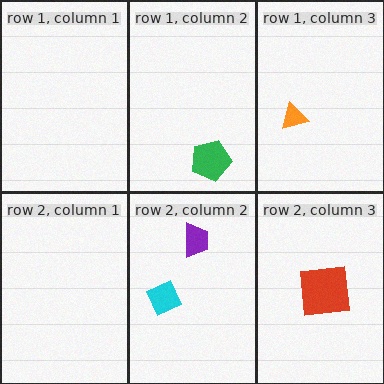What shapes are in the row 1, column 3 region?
The orange triangle.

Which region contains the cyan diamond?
The row 2, column 2 region.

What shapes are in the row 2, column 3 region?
The red square.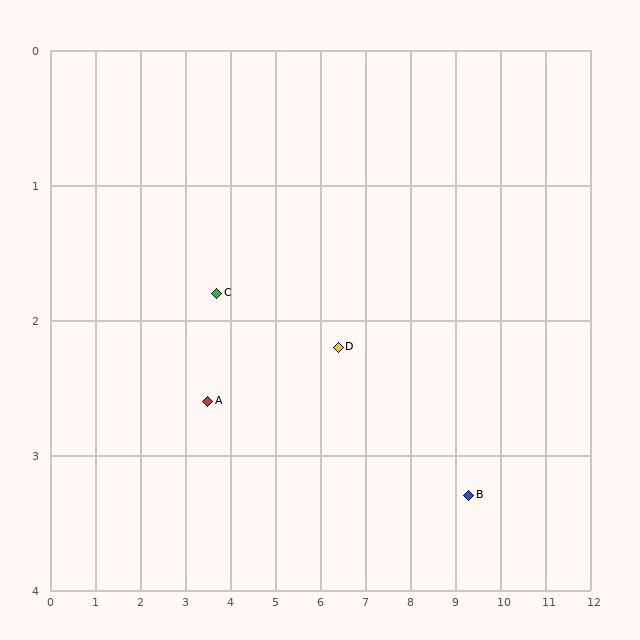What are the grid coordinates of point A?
Point A is at approximately (3.5, 2.6).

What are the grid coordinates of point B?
Point B is at approximately (9.3, 3.3).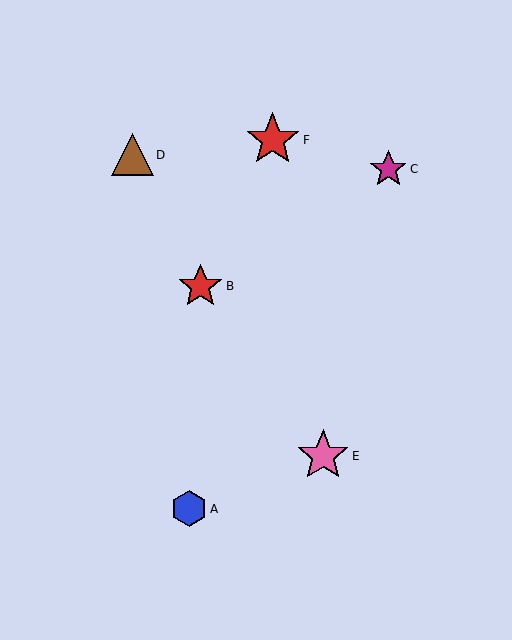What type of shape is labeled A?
Shape A is a blue hexagon.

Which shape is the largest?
The red star (labeled F) is the largest.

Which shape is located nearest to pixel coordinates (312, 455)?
The pink star (labeled E) at (323, 456) is nearest to that location.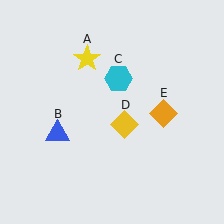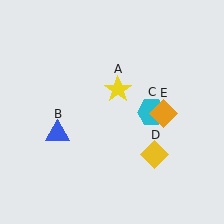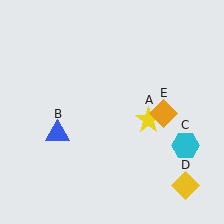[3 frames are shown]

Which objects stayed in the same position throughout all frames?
Blue triangle (object B) and orange diamond (object E) remained stationary.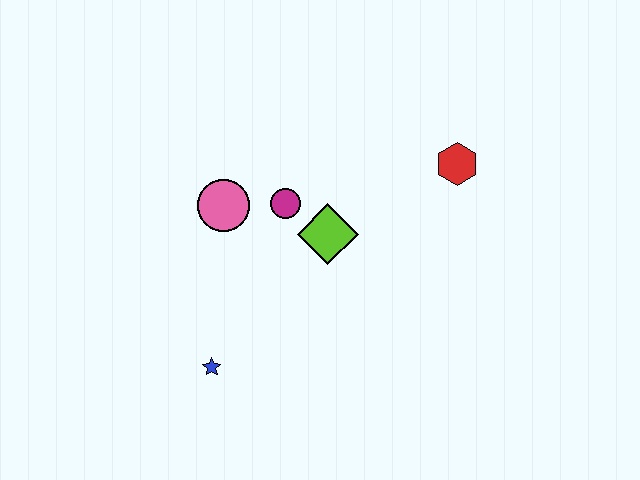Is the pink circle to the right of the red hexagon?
No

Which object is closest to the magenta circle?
The lime diamond is closest to the magenta circle.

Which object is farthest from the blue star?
The red hexagon is farthest from the blue star.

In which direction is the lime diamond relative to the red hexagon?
The lime diamond is to the left of the red hexagon.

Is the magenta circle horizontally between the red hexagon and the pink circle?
Yes